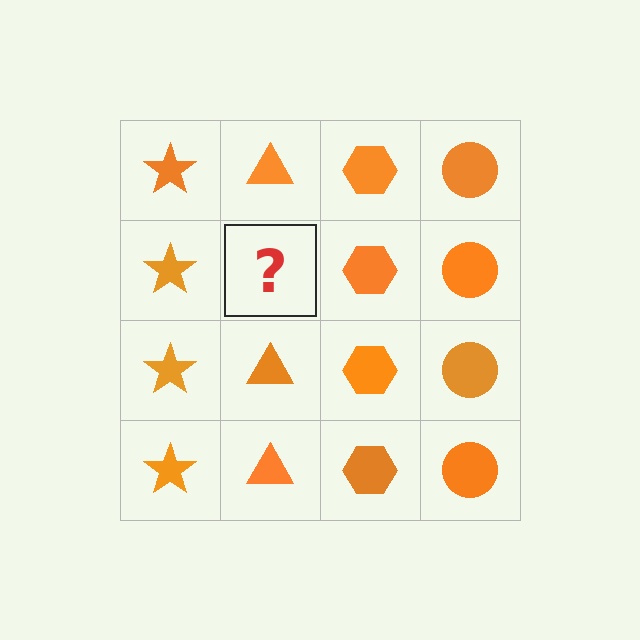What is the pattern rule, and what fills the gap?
The rule is that each column has a consistent shape. The gap should be filled with an orange triangle.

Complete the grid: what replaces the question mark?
The question mark should be replaced with an orange triangle.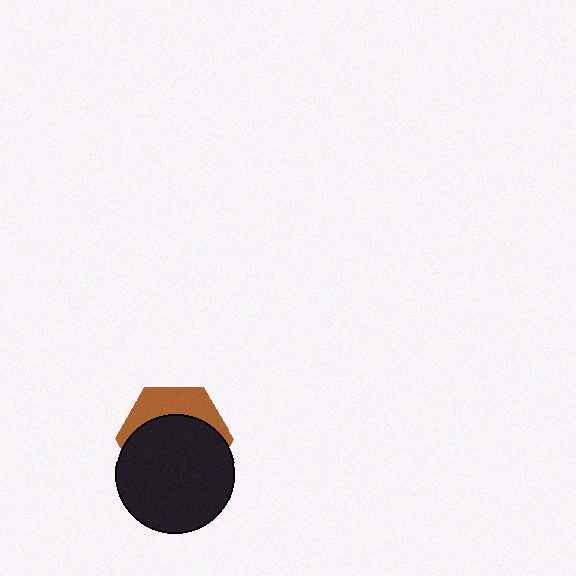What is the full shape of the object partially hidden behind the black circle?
The partially hidden object is a brown hexagon.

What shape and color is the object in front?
The object in front is a black circle.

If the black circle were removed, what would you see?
You would see the complete brown hexagon.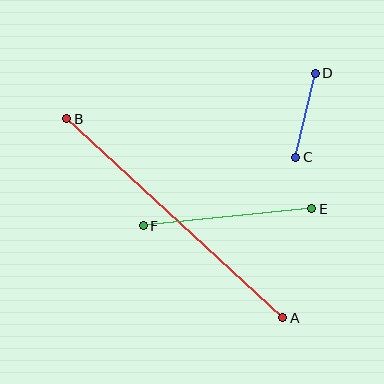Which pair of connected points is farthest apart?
Points A and B are farthest apart.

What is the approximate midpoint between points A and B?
The midpoint is at approximately (175, 218) pixels.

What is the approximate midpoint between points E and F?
The midpoint is at approximately (228, 217) pixels.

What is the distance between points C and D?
The distance is approximately 86 pixels.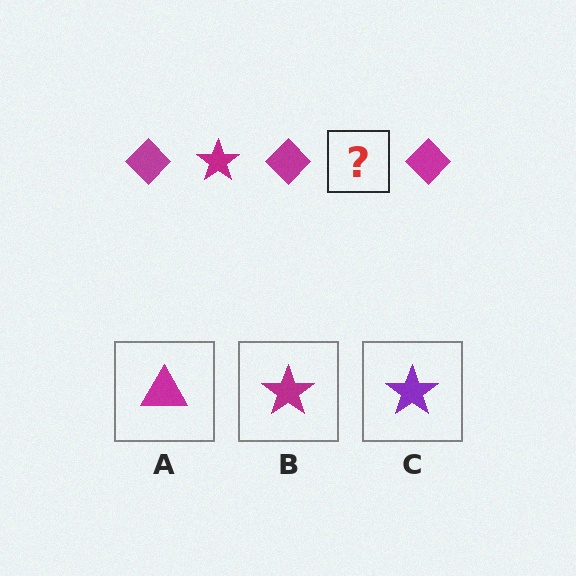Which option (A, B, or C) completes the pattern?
B.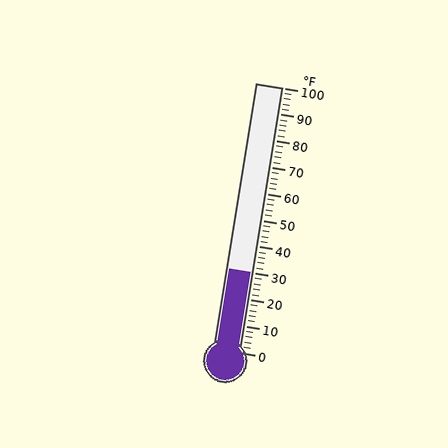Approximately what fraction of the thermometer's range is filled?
The thermometer is filled to approximately 30% of its range.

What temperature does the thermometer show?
The thermometer shows approximately 30°F.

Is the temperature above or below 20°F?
The temperature is above 20°F.